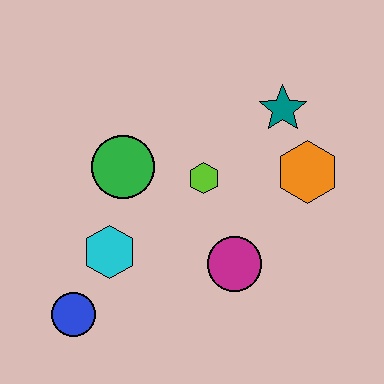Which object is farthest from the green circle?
The orange hexagon is farthest from the green circle.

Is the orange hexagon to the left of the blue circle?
No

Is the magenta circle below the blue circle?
No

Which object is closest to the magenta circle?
The lime hexagon is closest to the magenta circle.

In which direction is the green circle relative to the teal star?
The green circle is to the left of the teal star.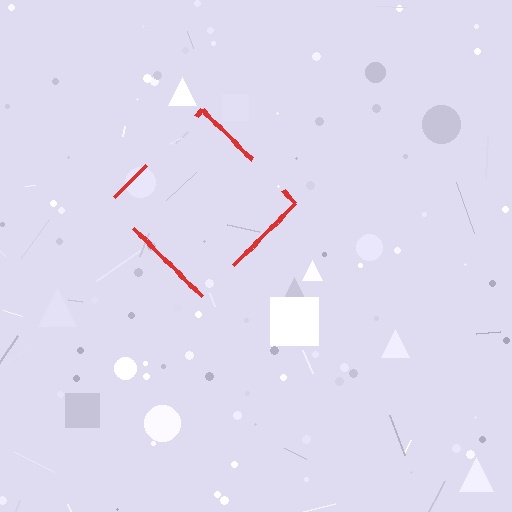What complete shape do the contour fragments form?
The contour fragments form a diamond.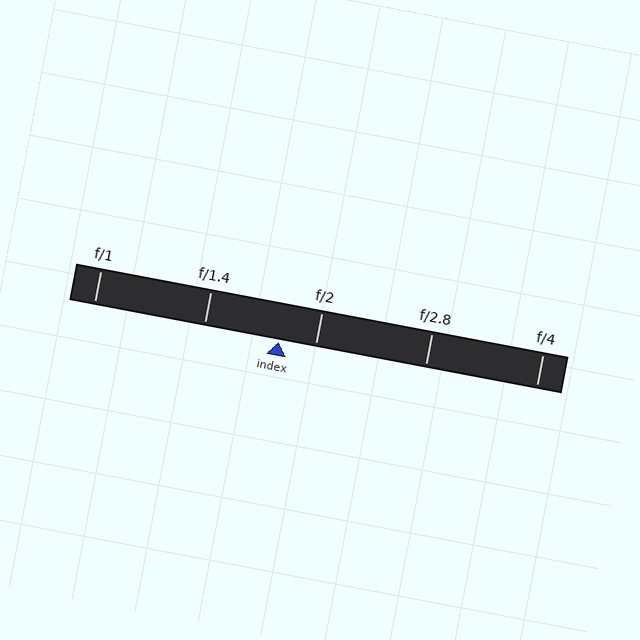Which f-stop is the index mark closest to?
The index mark is closest to f/2.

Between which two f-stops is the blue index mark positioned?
The index mark is between f/1.4 and f/2.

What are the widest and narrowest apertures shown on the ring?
The widest aperture shown is f/1 and the narrowest is f/4.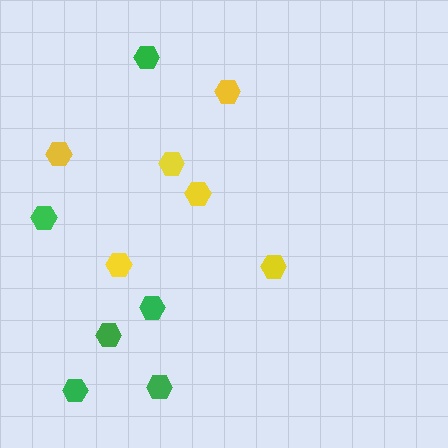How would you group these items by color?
There are 2 groups: one group of green hexagons (6) and one group of yellow hexagons (6).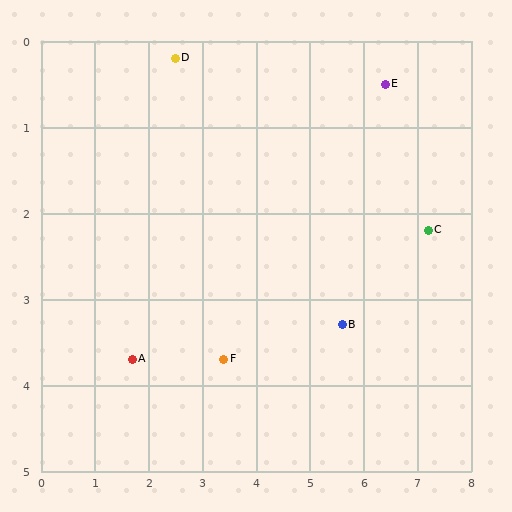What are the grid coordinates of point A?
Point A is at approximately (1.7, 3.7).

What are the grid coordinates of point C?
Point C is at approximately (7.2, 2.2).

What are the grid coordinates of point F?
Point F is at approximately (3.4, 3.7).